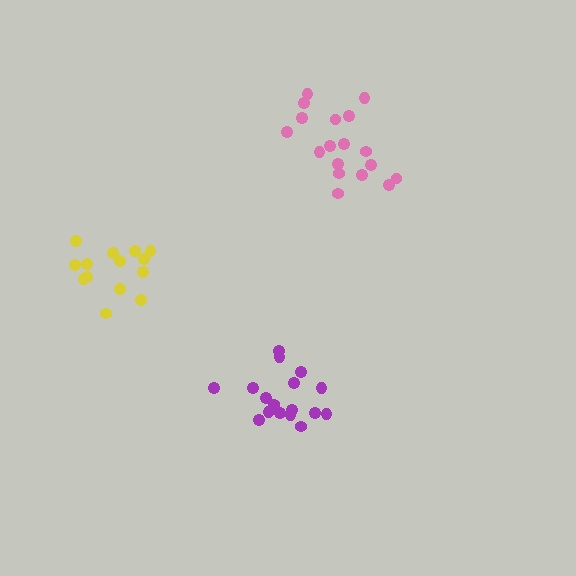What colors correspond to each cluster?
The clusters are colored: pink, yellow, purple.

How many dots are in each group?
Group 1: 18 dots, Group 2: 14 dots, Group 3: 18 dots (50 total).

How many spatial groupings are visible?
There are 3 spatial groupings.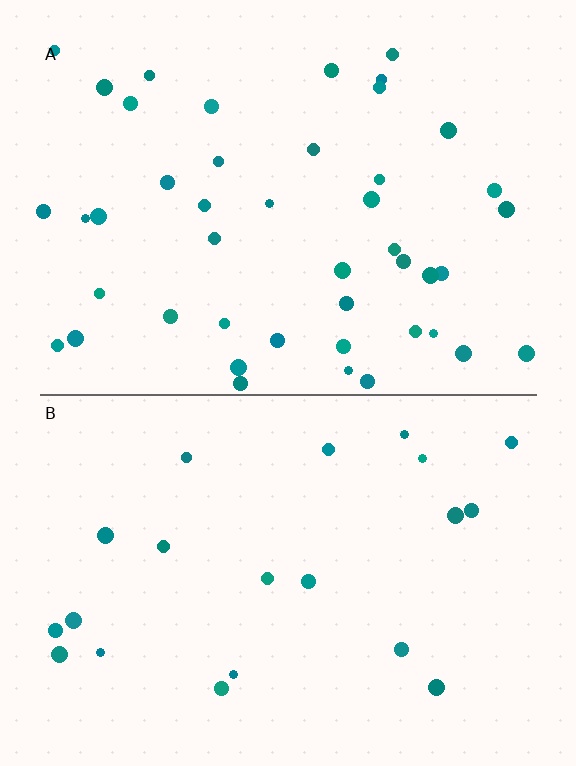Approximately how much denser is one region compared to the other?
Approximately 2.2× — region A over region B.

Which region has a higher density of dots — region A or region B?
A (the top).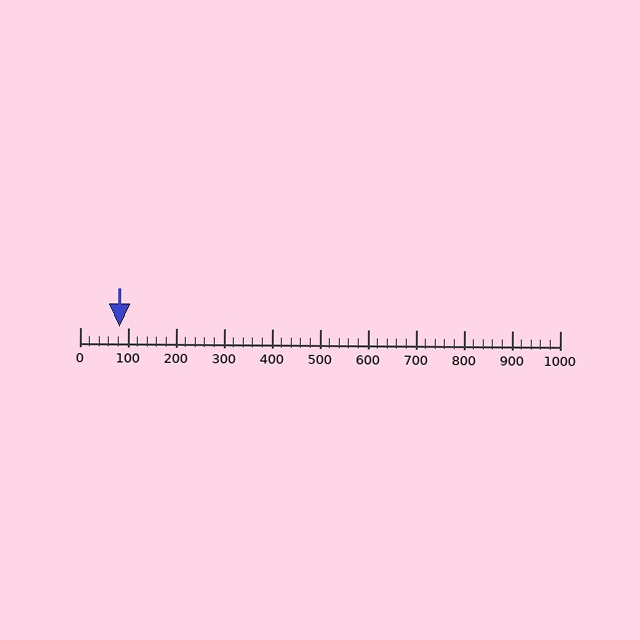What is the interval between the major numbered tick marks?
The major tick marks are spaced 100 units apart.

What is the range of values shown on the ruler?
The ruler shows values from 0 to 1000.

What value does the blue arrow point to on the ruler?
The blue arrow points to approximately 83.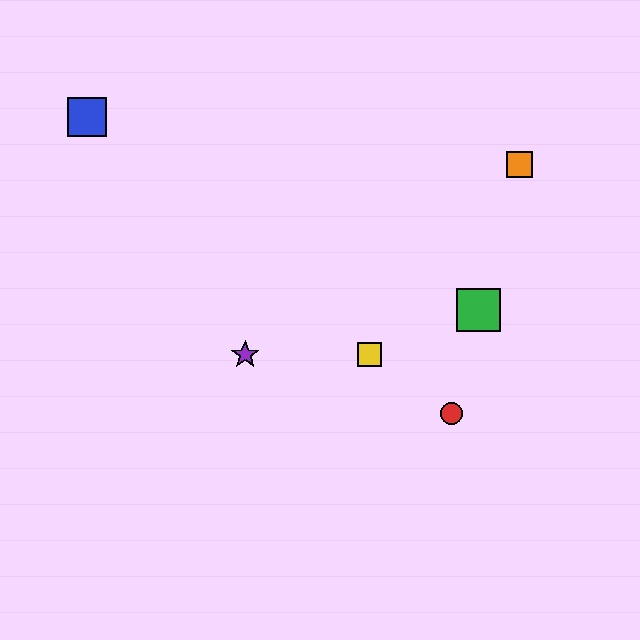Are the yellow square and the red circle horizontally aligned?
No, the yellow square is at y≈355 and the red circle is at y≈413.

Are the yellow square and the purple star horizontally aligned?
Yes, both are at y≈355.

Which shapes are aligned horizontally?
The yellow square, the purple star are aligned horizontally.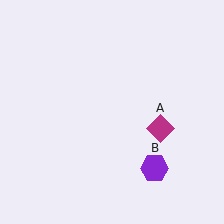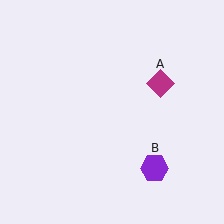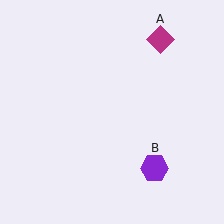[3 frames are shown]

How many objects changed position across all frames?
1 object changed position: magenta diamond (object A).